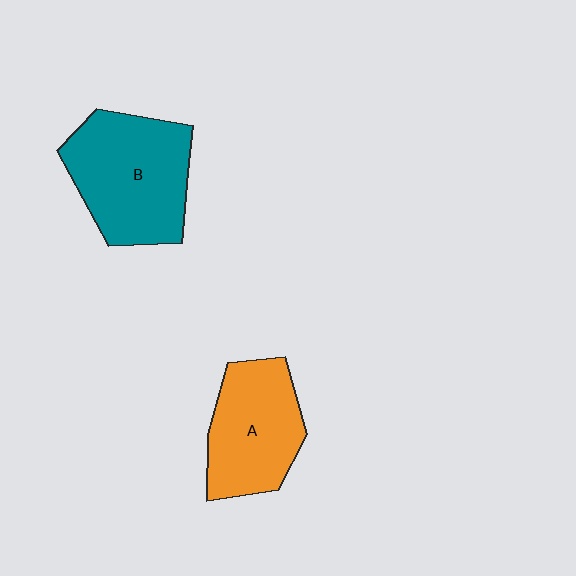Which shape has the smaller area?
Shape A (orange).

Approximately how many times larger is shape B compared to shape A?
Approximately 1.3 times.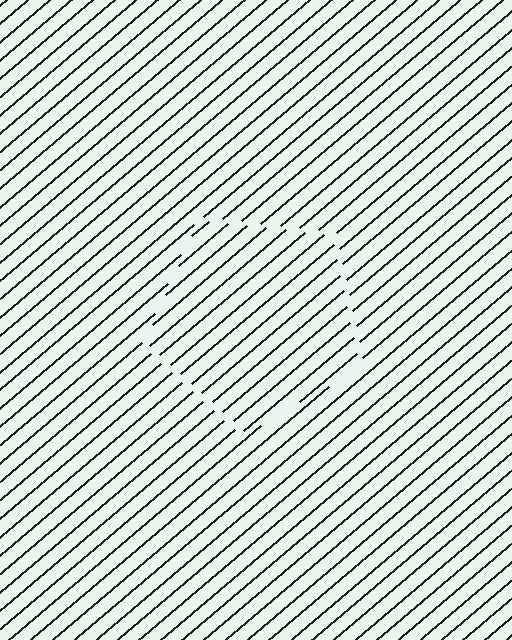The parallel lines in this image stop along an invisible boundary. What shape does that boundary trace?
An illusory pentagon. The interior of the shape contains the same grating, shifted by half a period — the contour is defined by the phase discontinuity where line-ends from the inner and outer gratings abut.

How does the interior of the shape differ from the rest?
The interior of the shape contains the same grating, shifted by half a period — the contour is defined by the phase discontinuity where line-ends from the inner and outer gratings abut.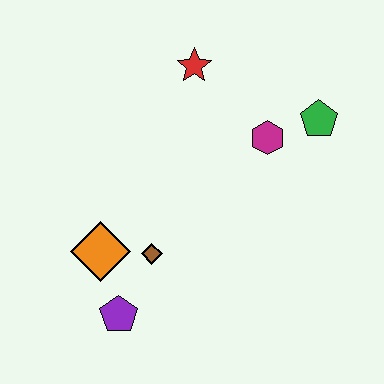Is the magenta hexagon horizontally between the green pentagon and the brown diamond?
Yes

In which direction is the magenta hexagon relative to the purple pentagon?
The magenta hexagon is above the purple pentagon.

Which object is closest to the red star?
The magenta hexagon is closest to the red star.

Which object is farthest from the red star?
The purple pentagon is farthest from the red star.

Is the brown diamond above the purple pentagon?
Yes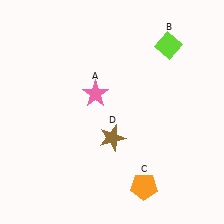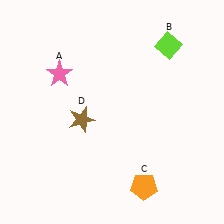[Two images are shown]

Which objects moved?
The objects that moved are: the pink star (A), the brown star (D).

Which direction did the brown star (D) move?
The brown star (D) moved left.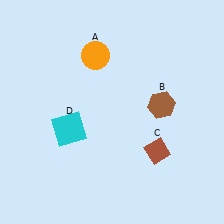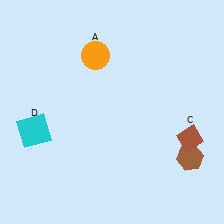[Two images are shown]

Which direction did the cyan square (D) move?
The cyan square (D) moved left.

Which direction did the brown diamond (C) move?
The brown diamond (C) moved right.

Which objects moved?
The objects that moved are: the brown hexagon (B), the brown diamond (C), the cyan square (D).